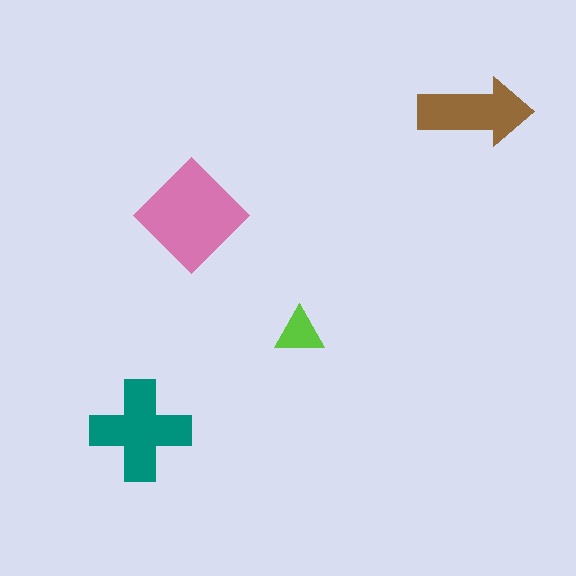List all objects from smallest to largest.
The lime triangle, the brown arrow, the teal cross, the pink diamond.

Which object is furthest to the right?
The brown arrow is rightmost.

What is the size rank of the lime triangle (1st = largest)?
4th.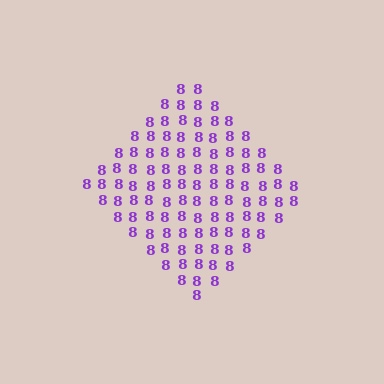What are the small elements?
The small elements are digit 8's.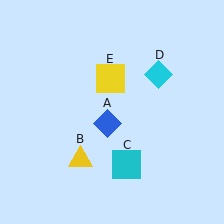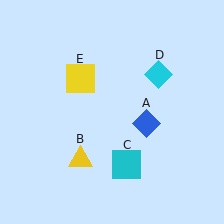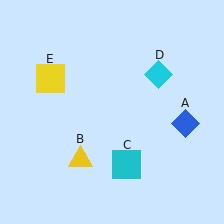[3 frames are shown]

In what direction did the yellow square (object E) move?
The yellow square (object E) moved left.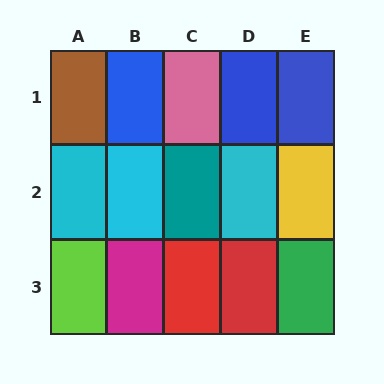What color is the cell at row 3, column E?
Green.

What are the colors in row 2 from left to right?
Cyan, cyan, teal, cyan, yellow.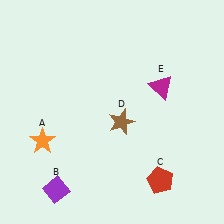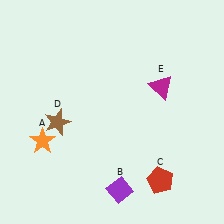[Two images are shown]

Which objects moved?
The objects that moved are: the purple diamond (B), the brown star (D).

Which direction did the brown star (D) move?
The brown star (D) moved left.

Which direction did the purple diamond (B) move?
The purple diamond (B) moved right.